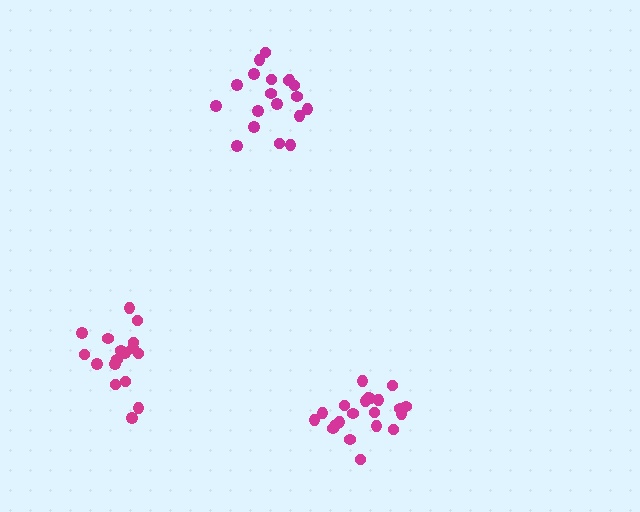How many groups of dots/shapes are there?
There are 3 groups.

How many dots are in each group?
Group 1: 17 dots, Group 2: 21 dots, Group 3: 19 dots (57 total).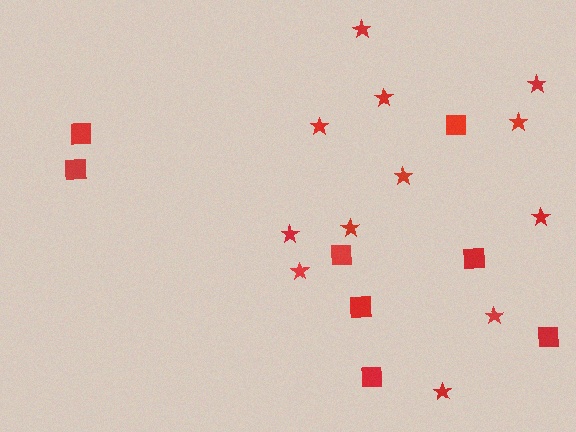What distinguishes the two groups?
There are 2 groups: one group of stars (12) and one group of squares (8).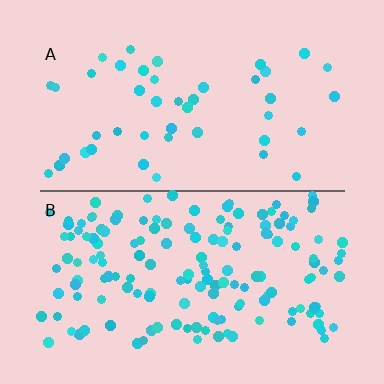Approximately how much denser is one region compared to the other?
Approximately 3.4× — region B over region A.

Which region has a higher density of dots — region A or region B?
B (the bottom).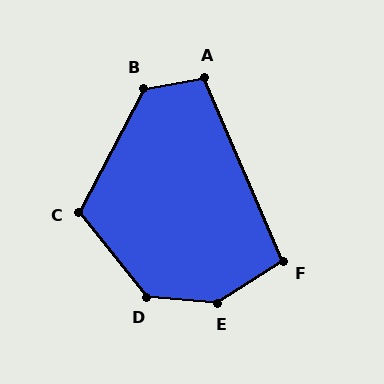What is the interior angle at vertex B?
Approximately 127 degrees (obtuse).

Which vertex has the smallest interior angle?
F, at approximately 99 degrees.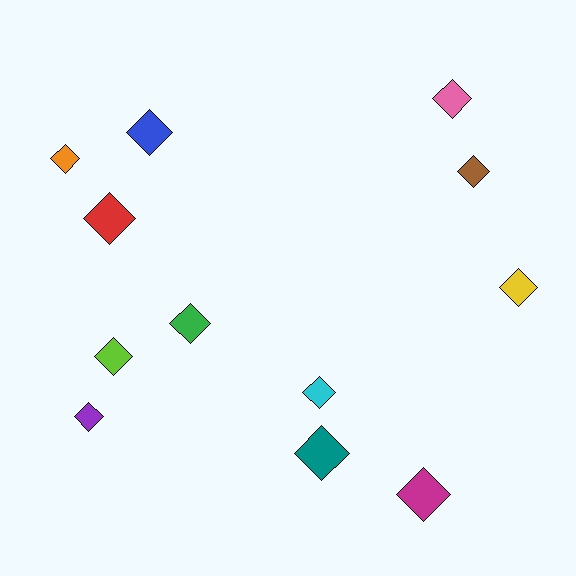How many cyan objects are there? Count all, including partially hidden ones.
There is 1 cyan object.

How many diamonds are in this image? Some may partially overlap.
There are 12 diamonds.